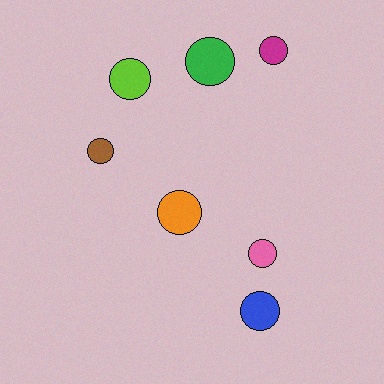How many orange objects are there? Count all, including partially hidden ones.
There is 1 orange object.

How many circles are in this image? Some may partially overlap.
There are 7 circles.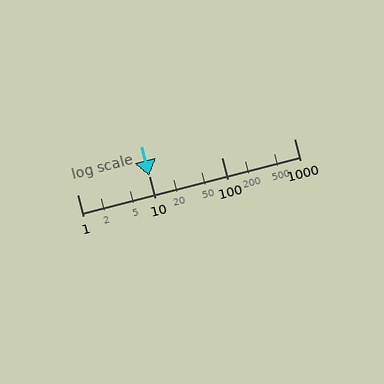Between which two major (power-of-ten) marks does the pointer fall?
The pointer is between 10 and 100.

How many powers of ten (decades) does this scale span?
The scale spans 3 decades, from 1 to 1000.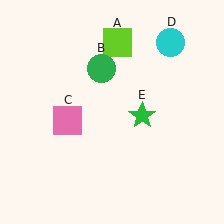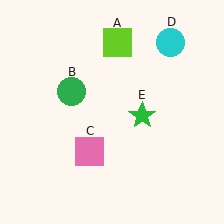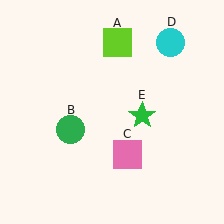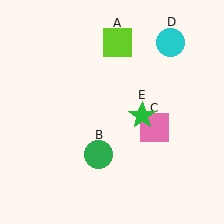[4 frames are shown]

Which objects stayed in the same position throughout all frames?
Lime square (object A) and cyan circle (object D) and green star (object E) remained stationary.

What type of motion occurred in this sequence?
The green circle (object B), pink square (object C) rotated counterclockwise around the center of the scene.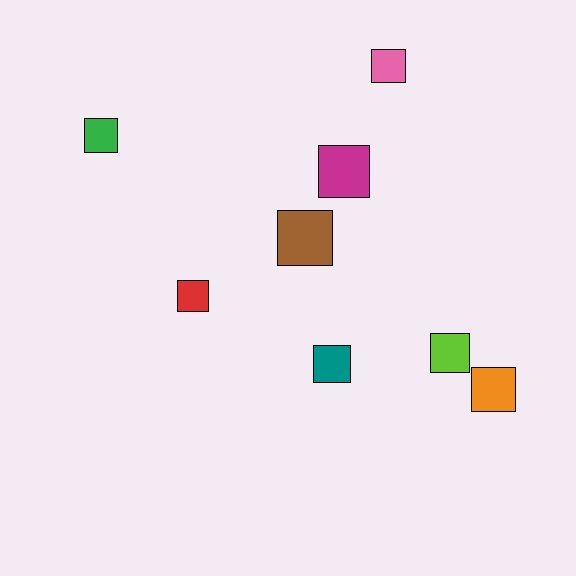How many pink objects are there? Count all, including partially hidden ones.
There is 1 pink object.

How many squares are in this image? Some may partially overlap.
There are 8 squares.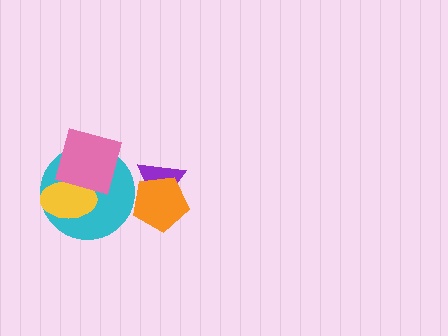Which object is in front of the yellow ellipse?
The pink diamond is in front of the yellow ellipse.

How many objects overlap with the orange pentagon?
1 object overlaps with the orange pentagon.